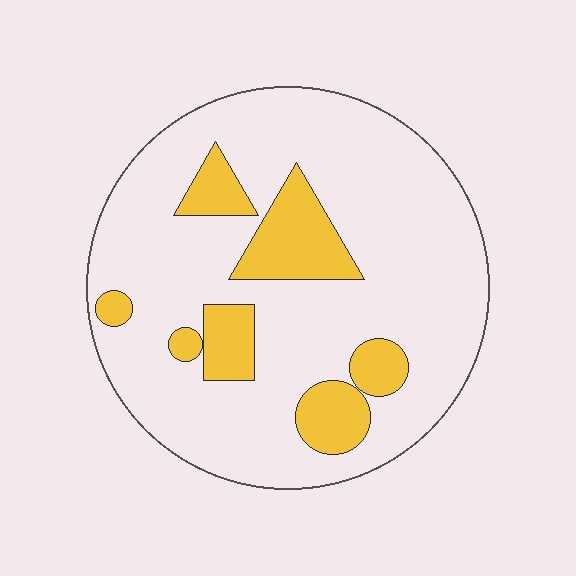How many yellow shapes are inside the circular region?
7.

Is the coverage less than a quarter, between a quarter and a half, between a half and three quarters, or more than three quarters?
Less than a quarter.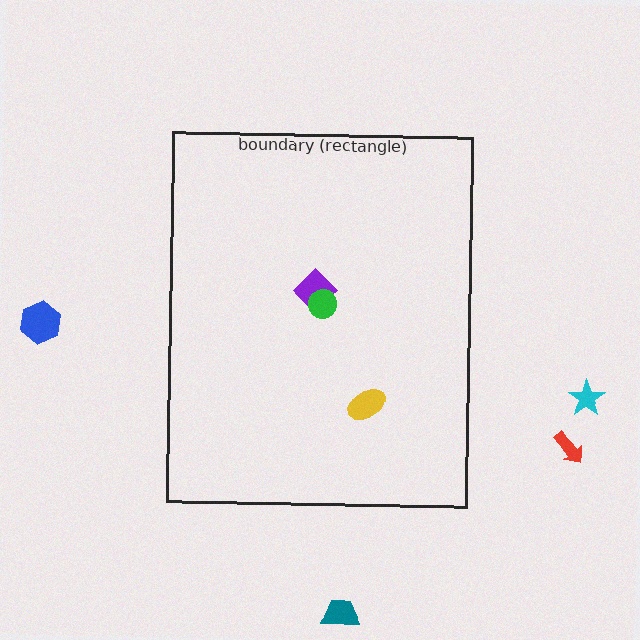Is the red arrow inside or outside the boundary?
Outside.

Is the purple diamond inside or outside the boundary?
Inside.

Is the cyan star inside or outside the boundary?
Outside.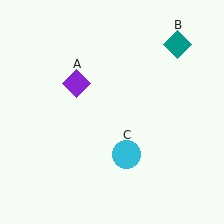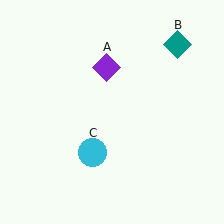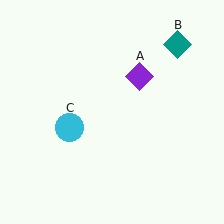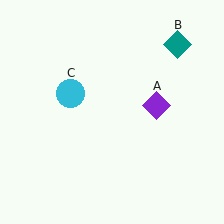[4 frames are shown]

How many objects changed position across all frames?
2 objects changed position: purple diamond (object A), cyan circle (object C).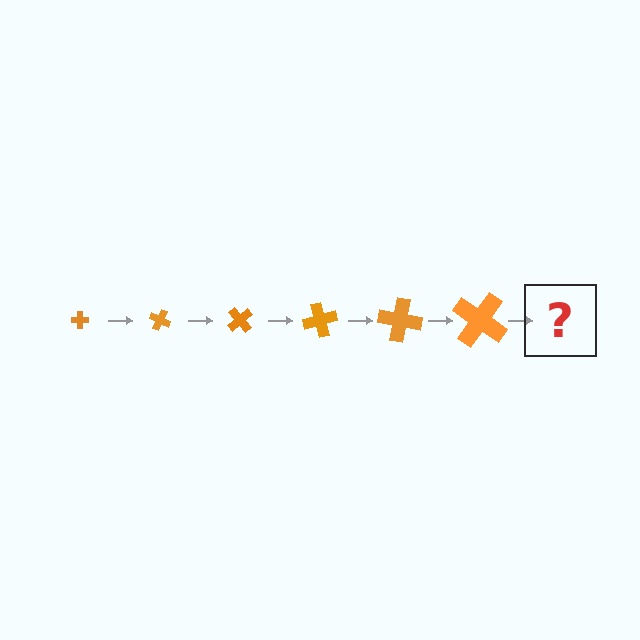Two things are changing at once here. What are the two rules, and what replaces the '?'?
The two rules are that the cross grows larger each step and it rotates 25 degrees each step. The '?' should be a cross, larger than the previous one and rotated 150 degrees from the start.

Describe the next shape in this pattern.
It should be a cross, larger than the previous one and rotated 150 degrees from the start.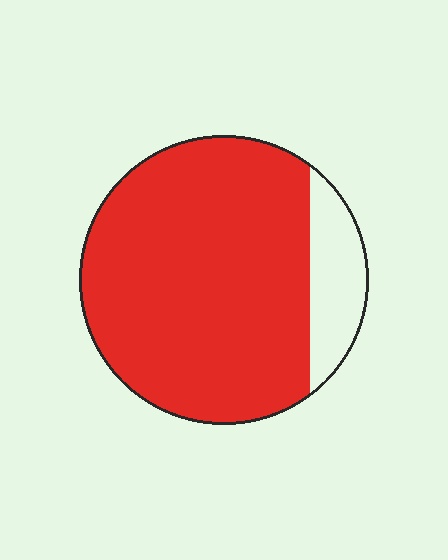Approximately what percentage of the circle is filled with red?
Approximately 85%.